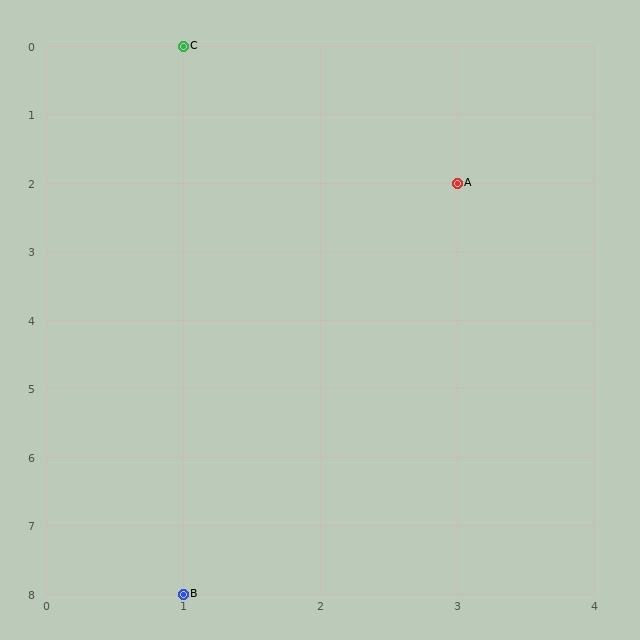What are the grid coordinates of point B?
Point B is at grid coordinates (1, 8).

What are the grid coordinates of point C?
Point C is at grid coordinates (1, 0).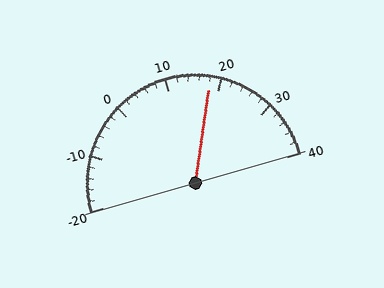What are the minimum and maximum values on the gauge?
The gauge ranges from -20 to 40.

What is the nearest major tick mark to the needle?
The nearest major tick mark is 20.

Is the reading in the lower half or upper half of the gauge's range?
The reading is in the upper half of the range (-20 to 40).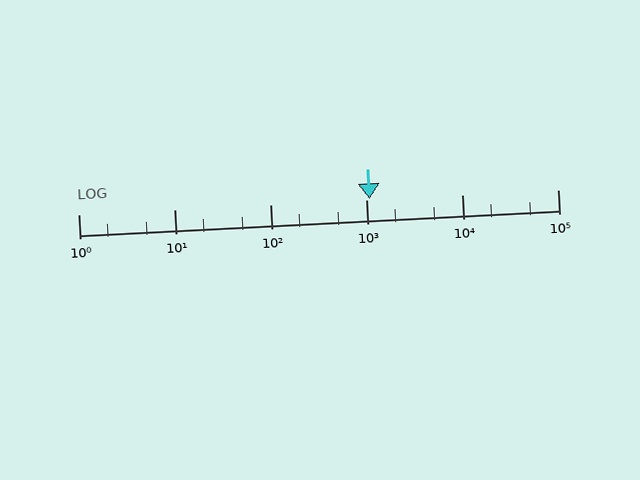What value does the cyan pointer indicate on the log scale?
The pointer indicates approximately 1100.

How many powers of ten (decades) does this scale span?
The scale spans 5 decades, from 1 to 100000.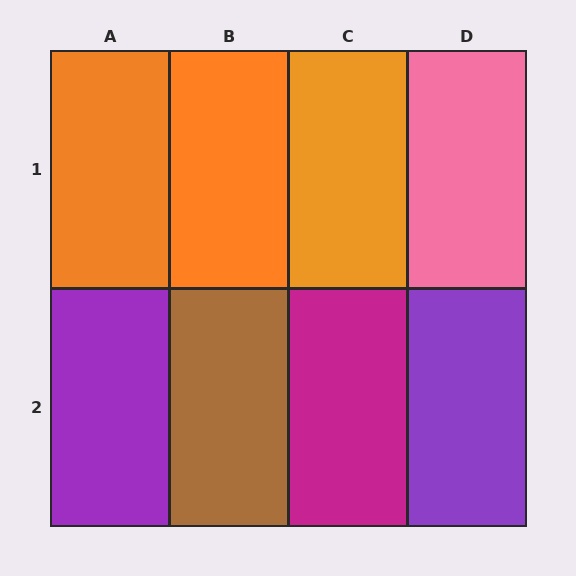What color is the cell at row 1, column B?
Orange.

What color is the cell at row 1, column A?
Orange.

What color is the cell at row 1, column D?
Pink.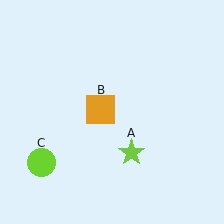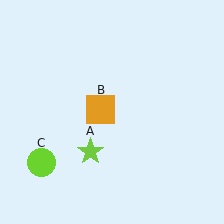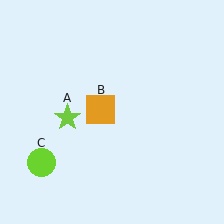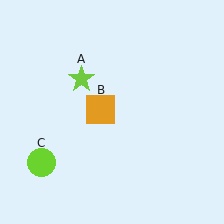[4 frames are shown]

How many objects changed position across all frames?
1 object changed position: lime star (object A).